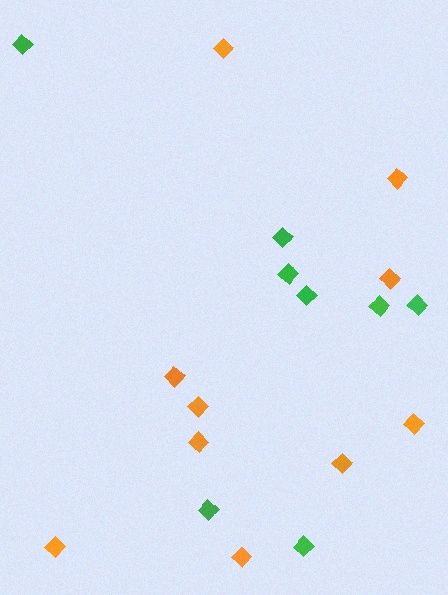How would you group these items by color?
There are 2 groups: one group of orange diamonds (10) and one group of green diamonds (8).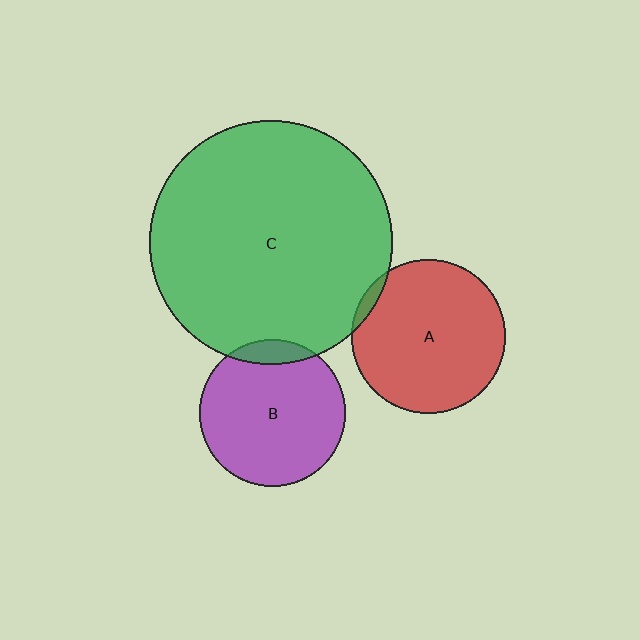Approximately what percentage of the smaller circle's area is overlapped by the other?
Approximately 10%.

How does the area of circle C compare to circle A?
Approximately 2.5 times.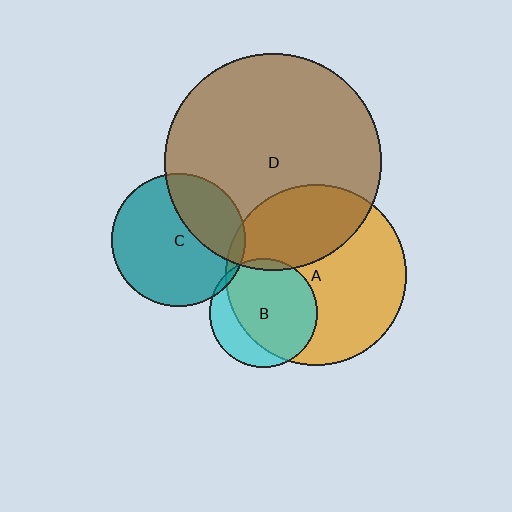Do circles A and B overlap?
Yes.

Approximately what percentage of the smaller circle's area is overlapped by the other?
Approximately 75%.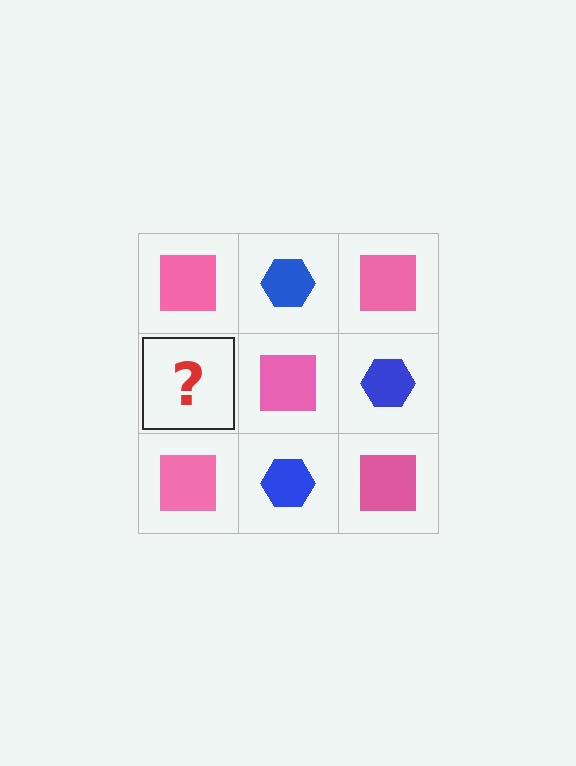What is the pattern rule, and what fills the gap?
The rule is that it alternates pink square and blue hexagon in a checkerboard pattern. The gap should be filled with a blue hexagon.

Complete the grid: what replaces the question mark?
The question mark should be replaced with a blue hexagon.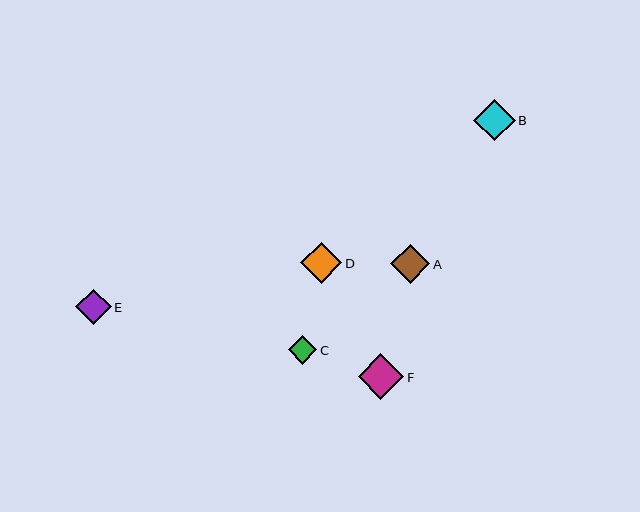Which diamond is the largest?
Diamond F is the largest with a size of approximately 46 pixels.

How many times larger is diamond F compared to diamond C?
Diamond F is approximately 1.6 times the size of diamond C.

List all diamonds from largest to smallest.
From largest to smallest: F, B, D, A, E, C.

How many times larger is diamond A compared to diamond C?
Diamond A is approximately 1.4 times the size of diamond C.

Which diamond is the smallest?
Diamond C is the smallest with a size of approximately 29 pixels.